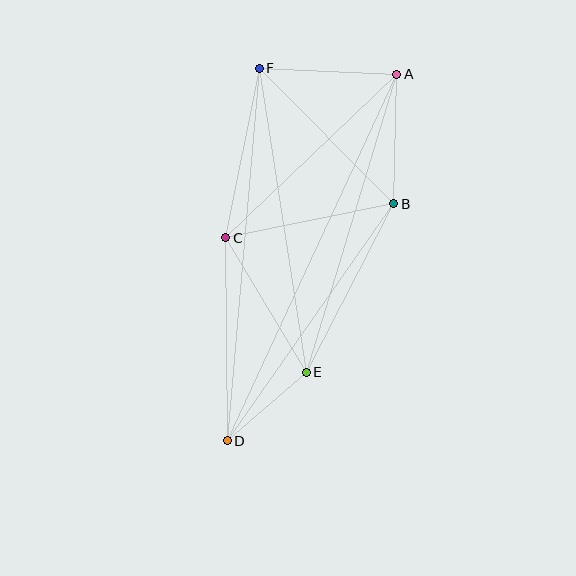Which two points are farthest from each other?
Points A and D are farthest from each other.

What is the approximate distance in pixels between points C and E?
The distance between C and E is approximately 157 pixels.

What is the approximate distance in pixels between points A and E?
The distance between A and E is approximately 312 pixels.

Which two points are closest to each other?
Points D and E are closest to each other.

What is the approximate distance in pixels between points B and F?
The distance between B and F is approximately 191 pixels.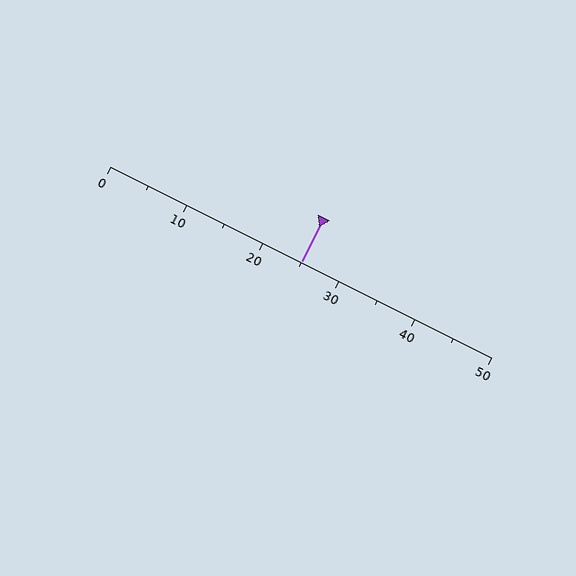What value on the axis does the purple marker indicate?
The marker indicates approximately 25.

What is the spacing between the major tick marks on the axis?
The major ticks are spaced 10 apart.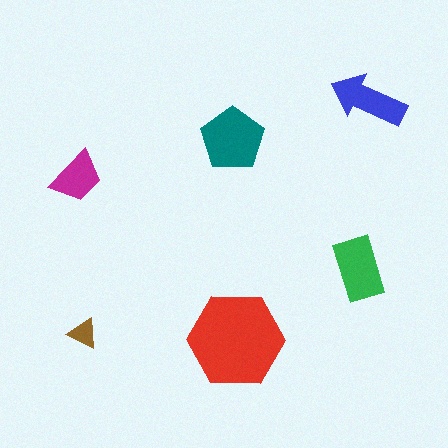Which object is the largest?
The red hexagon.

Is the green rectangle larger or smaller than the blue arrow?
Larger.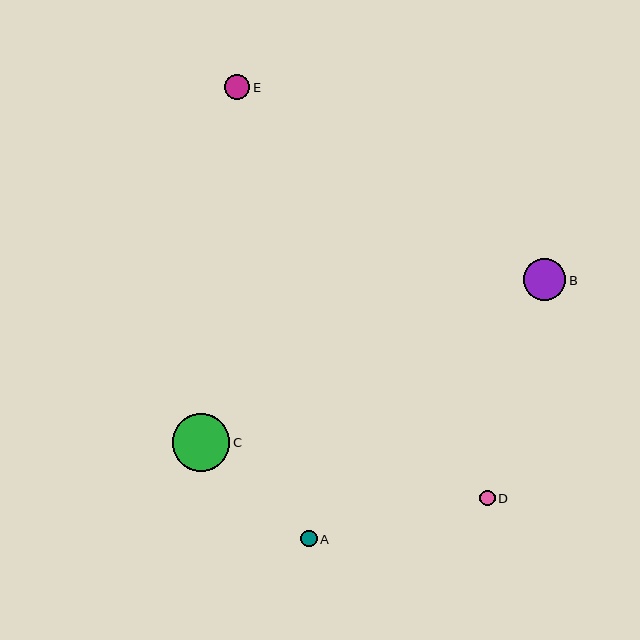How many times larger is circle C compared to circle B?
Circle C is approximately 1.4 times the size of circle B.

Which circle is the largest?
Circle C is the largest with a size of approximately 58 pixels.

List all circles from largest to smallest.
From largest to smallest: C, B, E, A, D.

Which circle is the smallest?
Circle D is the smallest with a size of approximately 16 pixels.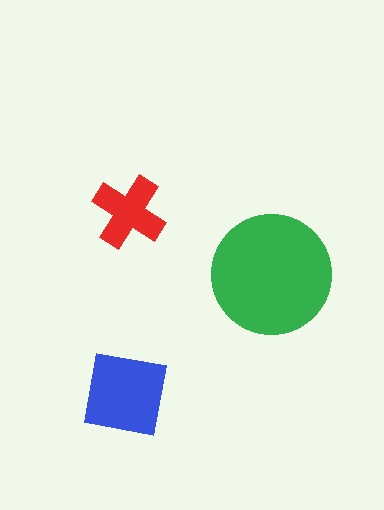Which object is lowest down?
The blue square is bottommost.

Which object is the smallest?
The red cross.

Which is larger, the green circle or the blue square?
The green circle.